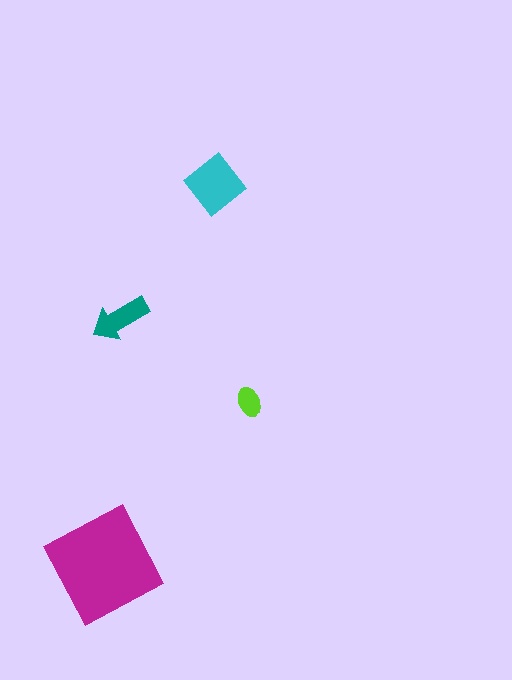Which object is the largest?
The magenta square.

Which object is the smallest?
The lime ellipse.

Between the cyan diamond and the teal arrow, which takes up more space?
The cyan diamond.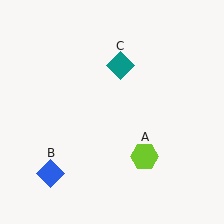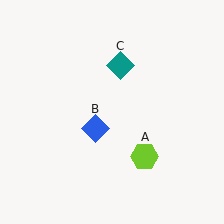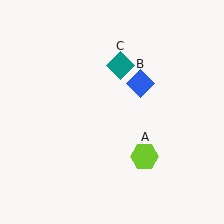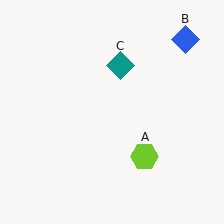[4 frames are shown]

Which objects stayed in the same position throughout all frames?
Lime hexagon (object A) and teal diamond (object C) remained stationary.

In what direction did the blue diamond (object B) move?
The blue diamond (object B) moved up and to the right.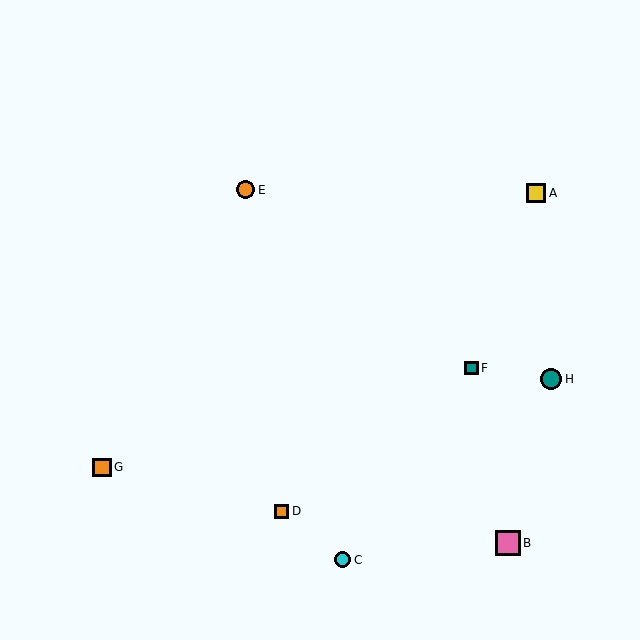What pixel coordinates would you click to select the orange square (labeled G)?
Click at (102, 467) to select the orange square G.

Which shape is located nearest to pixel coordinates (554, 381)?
The teal circle (labeled H) at (551, 379) is nearest to that location.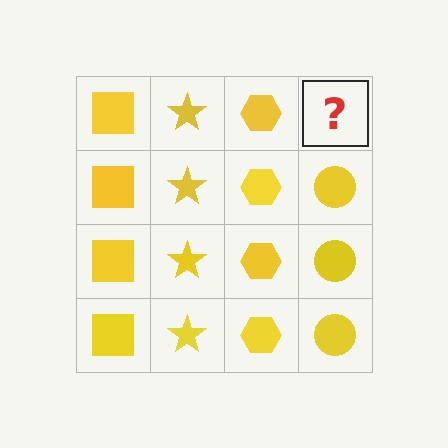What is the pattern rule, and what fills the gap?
The rule is that each column has a consistent shape. The gap should be filled with a yellow circle.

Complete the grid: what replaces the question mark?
The question mark should be replaced with a yellow circle.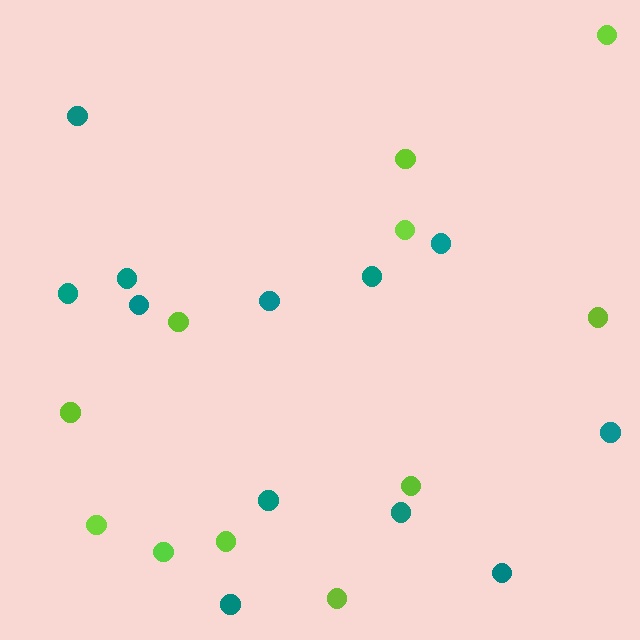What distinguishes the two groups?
There are 2 groups: one group of teal circles (12) and one group of lime circles (11).